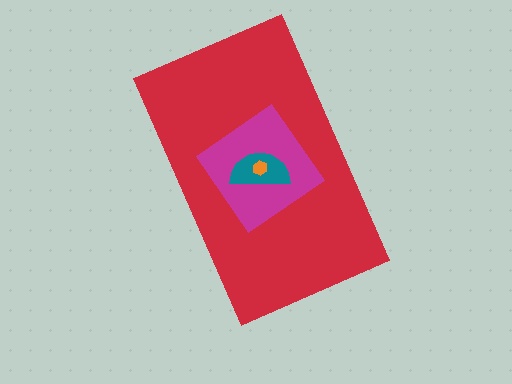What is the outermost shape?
The red rectangle.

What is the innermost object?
The orange hexagon.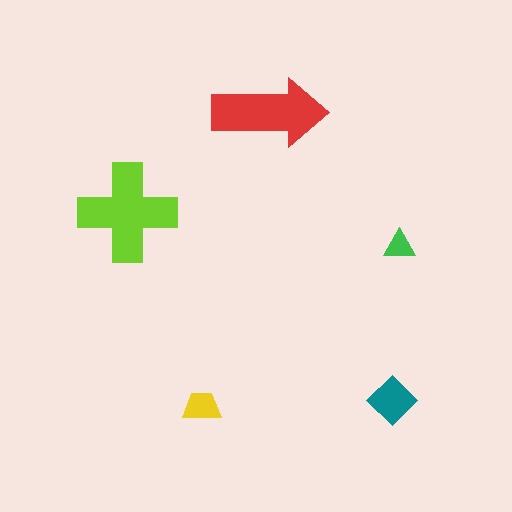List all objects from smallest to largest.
The green triangle, the yellow trapezoid, the teal diamond, the red arrow, the lime cross.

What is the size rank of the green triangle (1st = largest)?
5th.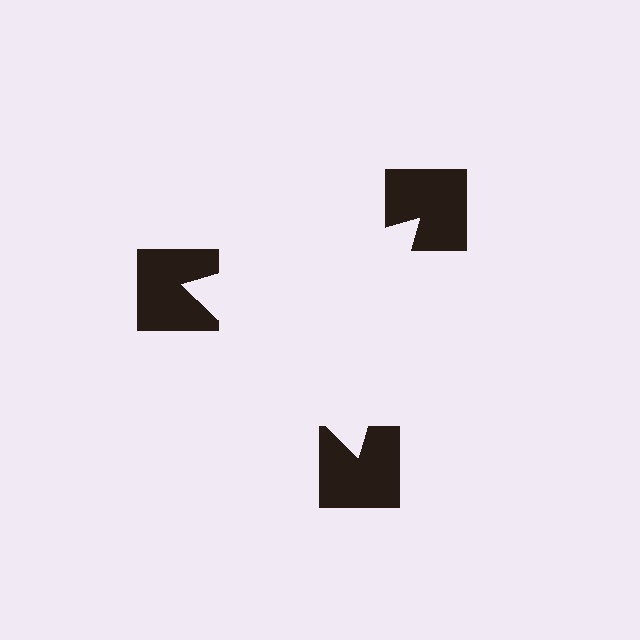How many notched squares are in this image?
There are 3 — one at each vertex of the illusory triangle.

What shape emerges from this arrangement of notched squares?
An illusory triangle — its edges are inferred from the aligned wedge cuts in the notched squares, not physically drawn.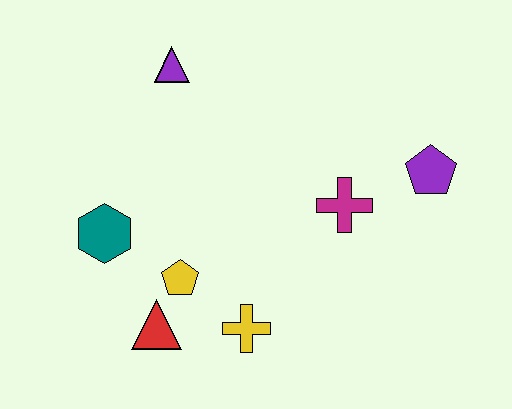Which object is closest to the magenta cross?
The purple pentagon is closest to the magenta cross.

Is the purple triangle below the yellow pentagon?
No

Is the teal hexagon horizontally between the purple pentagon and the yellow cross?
No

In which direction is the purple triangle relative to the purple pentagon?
The purple triangle is to the left of the purple pentagon.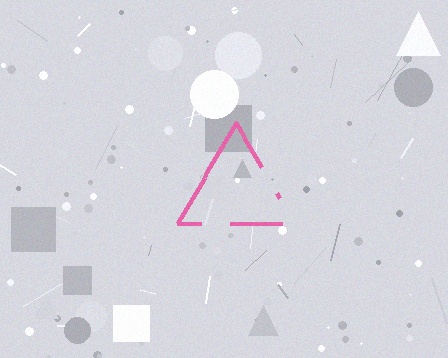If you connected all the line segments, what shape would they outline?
They would outline a triangle.